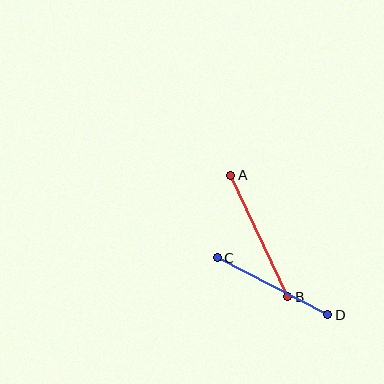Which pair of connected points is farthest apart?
Points A and B are farthest apart.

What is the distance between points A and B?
The distance is approximately 134 pixels.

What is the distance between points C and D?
The distance is approximately 124 pixels.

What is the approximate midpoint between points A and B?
The midpoint is at approximately (259, 236) pixels.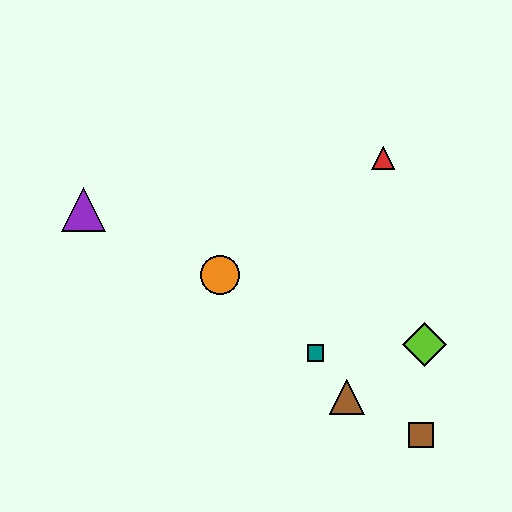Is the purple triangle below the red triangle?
Yes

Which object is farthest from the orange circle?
The brown square is farthest from the orange circle.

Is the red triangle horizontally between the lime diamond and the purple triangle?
Yes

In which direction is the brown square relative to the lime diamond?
The brown square is below the lime diamond.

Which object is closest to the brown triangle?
The teal square is closest to the brown triangle.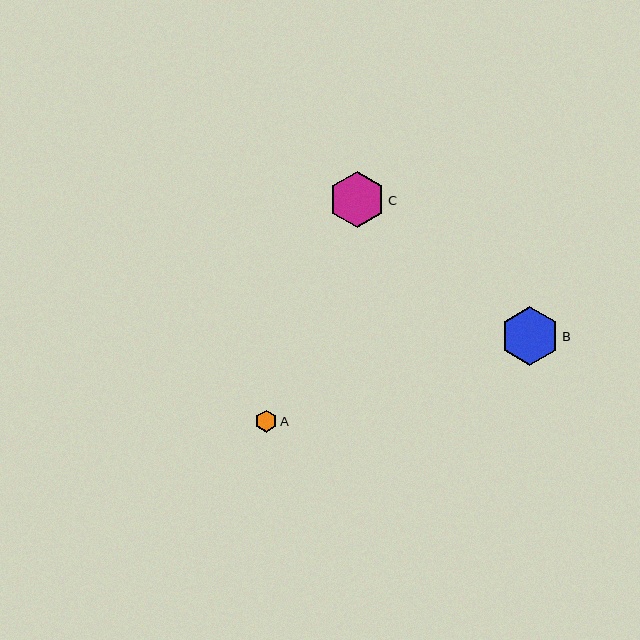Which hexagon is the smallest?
Hexagon A is the smallest with a size of approximately 22 pixels.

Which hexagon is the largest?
Hexagon B is the largest with a size of approximately 58 pixels.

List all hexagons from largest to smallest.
From largest to smallest: B, C, A.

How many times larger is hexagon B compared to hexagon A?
Hexagon B is approximately 2.6 times the size of hexagon A.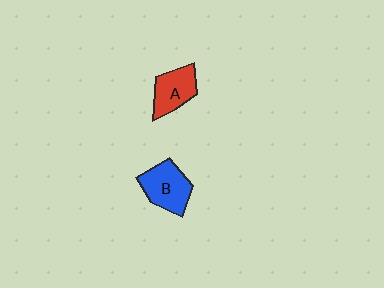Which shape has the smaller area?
Shape A (red).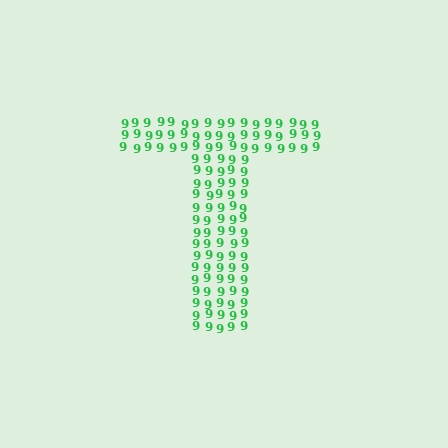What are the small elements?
The small elements are digit 9's.